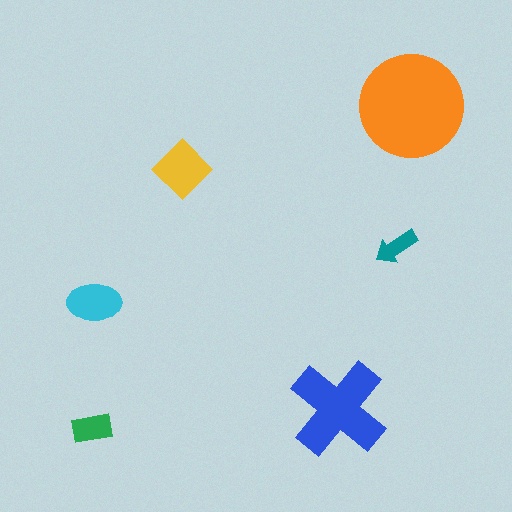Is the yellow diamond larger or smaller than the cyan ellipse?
Larger.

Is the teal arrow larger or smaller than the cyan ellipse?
Smaller.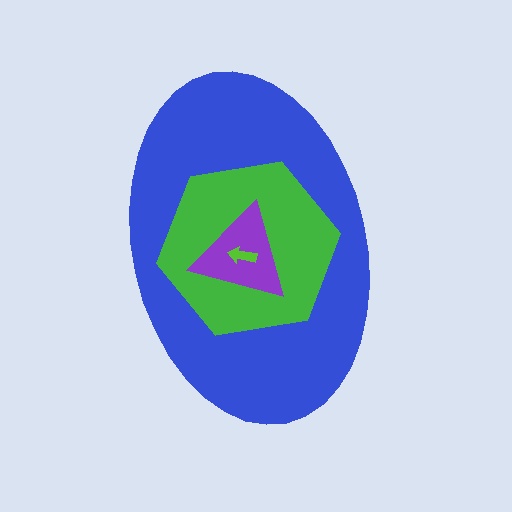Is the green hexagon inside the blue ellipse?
Yes.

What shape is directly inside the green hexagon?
The purple triangle.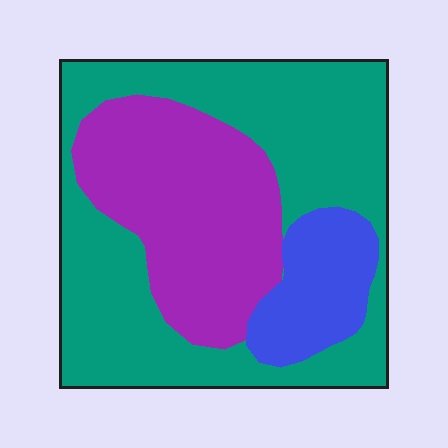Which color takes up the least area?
Blue, at roughly 15%.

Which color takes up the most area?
Teal, at roughly 55%.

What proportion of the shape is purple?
Purple covers 33% of the shape.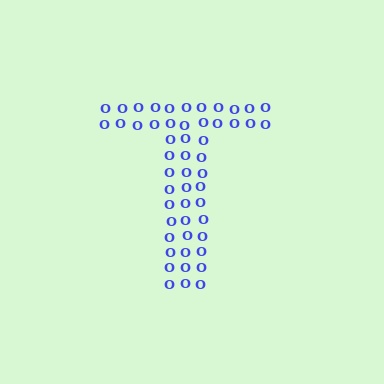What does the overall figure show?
The overall figure shows the letter T.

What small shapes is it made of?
It is made of small letter O's.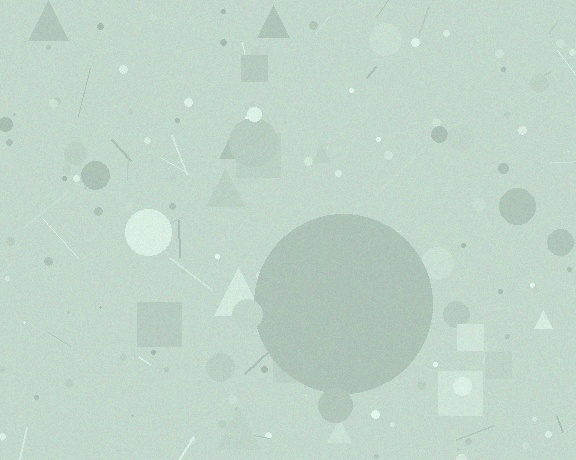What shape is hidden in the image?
A circle is hidden in the image.